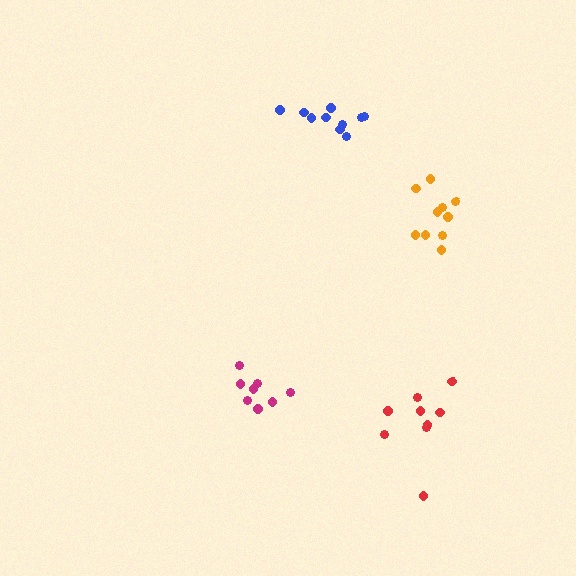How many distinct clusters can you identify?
There are 4 distinct clusters.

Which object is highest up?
The blue cluster is topmost.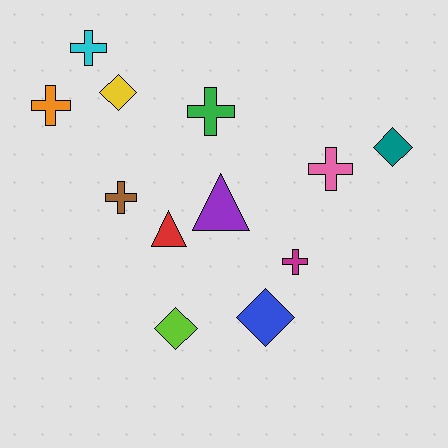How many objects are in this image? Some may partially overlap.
There are 12 objects.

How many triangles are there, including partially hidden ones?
There are 2 triangles.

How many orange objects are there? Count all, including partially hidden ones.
There is 1 orange object.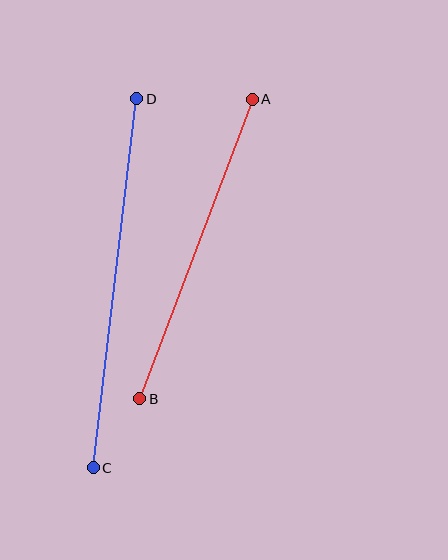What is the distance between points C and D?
The distance is approximately 372 pixels.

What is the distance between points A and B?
The distance is approximately 320 pixels.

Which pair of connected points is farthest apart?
Points C and D are farthest apart.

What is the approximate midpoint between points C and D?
The midpoint is at approximately (115, 283) pixels.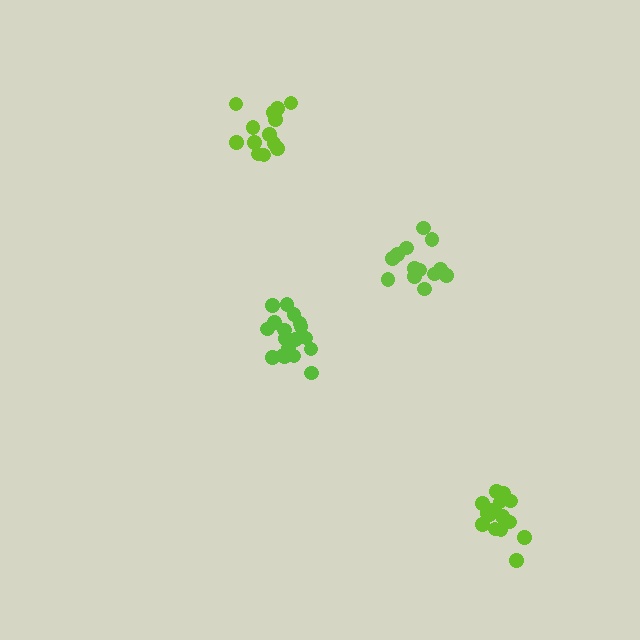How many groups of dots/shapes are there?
There are 4 groups.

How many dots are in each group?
Group 1: 18 dots, Group 2: 13 dots, Group 3: 13 dots, Group 4: 16 dots (60 total).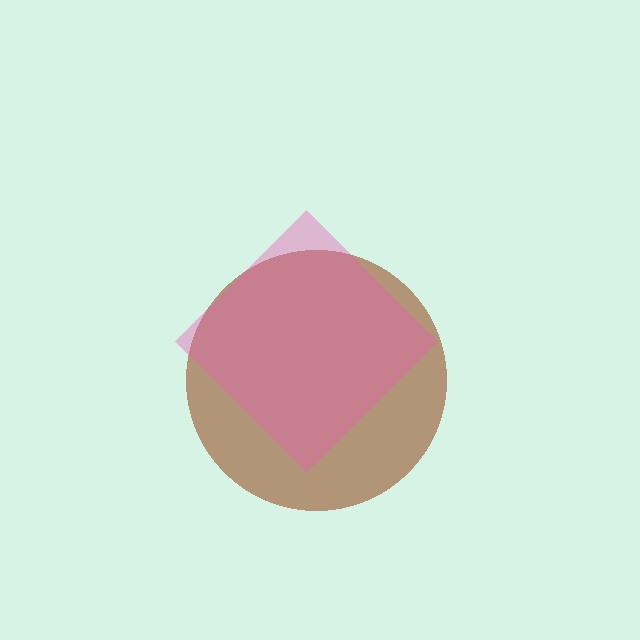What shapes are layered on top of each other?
The layered shapes are: a brown circle, a pink diamond.